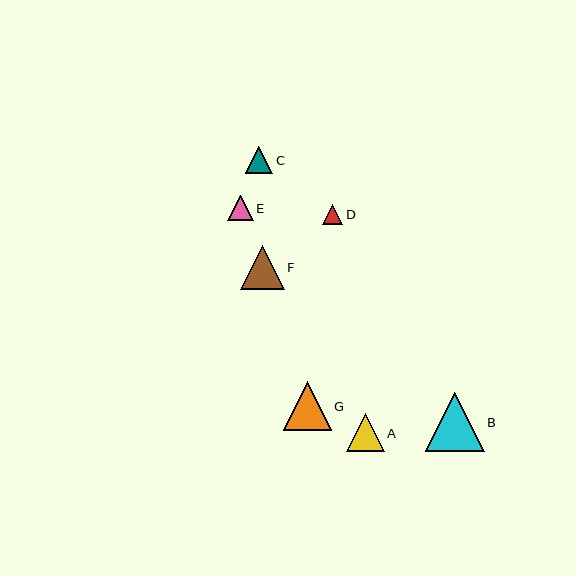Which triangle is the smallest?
Triangle D is the smallest with a size of approximately 20 pixels.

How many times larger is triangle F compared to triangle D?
Triangle F is approximately 2.1 times the size of triangle D.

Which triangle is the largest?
Triangle B is the largest with a size of approximately 59 pixels.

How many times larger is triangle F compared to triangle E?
Triangle F is approximately 1.7 times the size of triangle E.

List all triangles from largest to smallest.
From largest to smallest: B, G, F, A, C, E, D.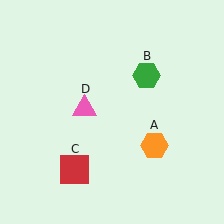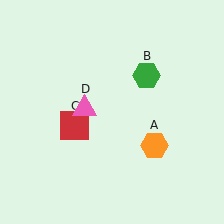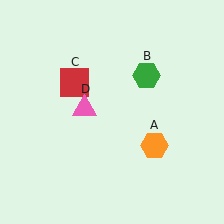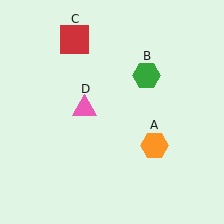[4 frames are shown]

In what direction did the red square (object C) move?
The red square (object C) moved up.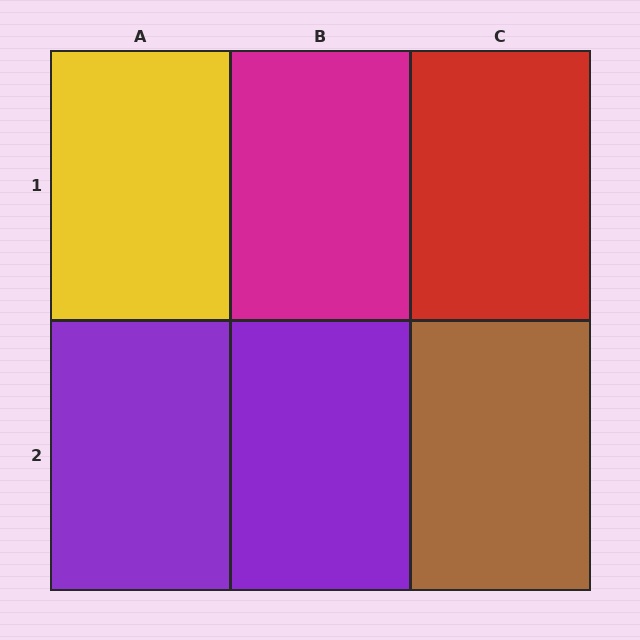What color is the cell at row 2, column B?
Purple.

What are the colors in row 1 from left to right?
Yellow, magenta, red.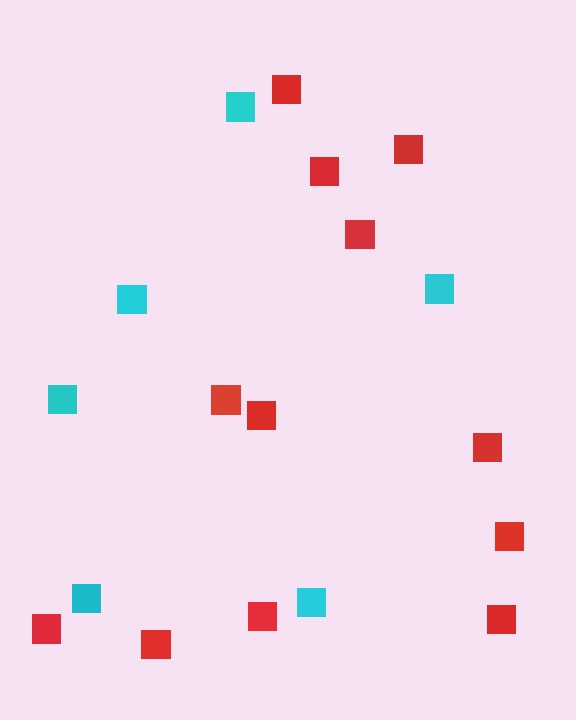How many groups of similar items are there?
There are 2 groups: one group of red squares (12) and one group of cyan squares (6).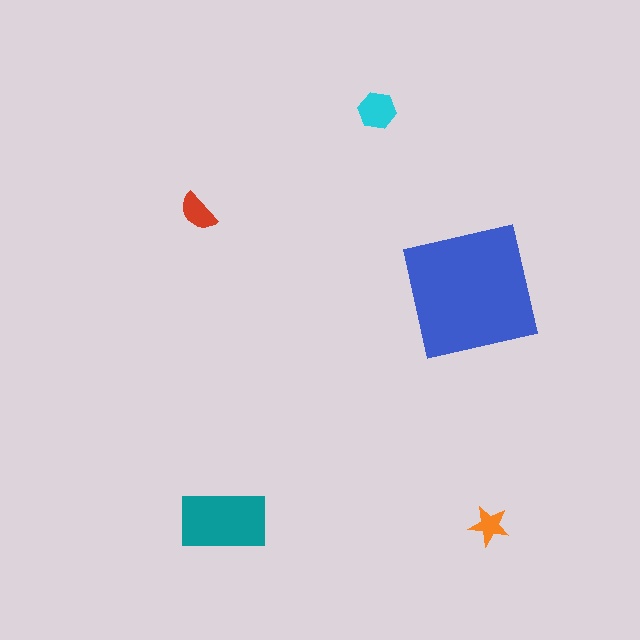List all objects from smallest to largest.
The orange star, the red semicircle, the cyan hexagon, the teal rectangle, the blue square.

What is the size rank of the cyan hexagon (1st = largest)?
3rd.